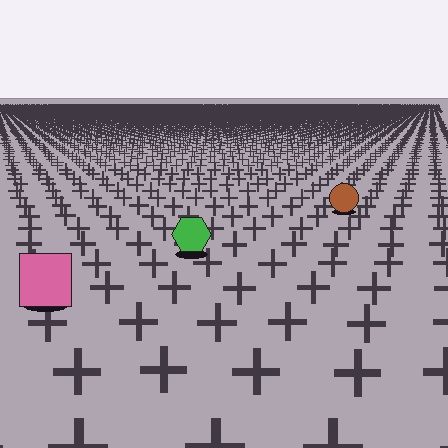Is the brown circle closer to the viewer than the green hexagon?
No. The green hexagon is closer — you can tell from the texture gradient: the ground texture is coarser near it.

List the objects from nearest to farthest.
From nearest to farthest: the pink square, the green hexagon, the brown circle.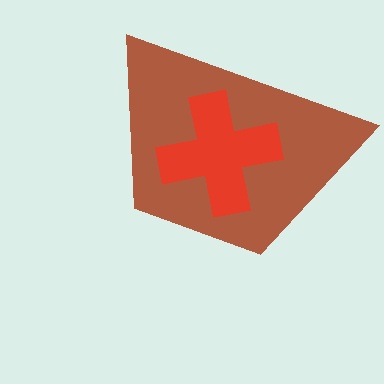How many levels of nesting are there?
2.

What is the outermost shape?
The brown trapezoid.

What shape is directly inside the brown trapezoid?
The red cross.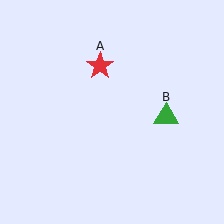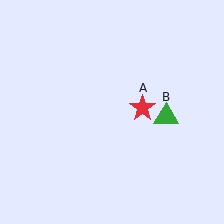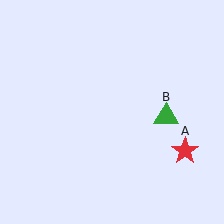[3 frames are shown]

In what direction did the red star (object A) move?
The red star (object A) moved down and to the right.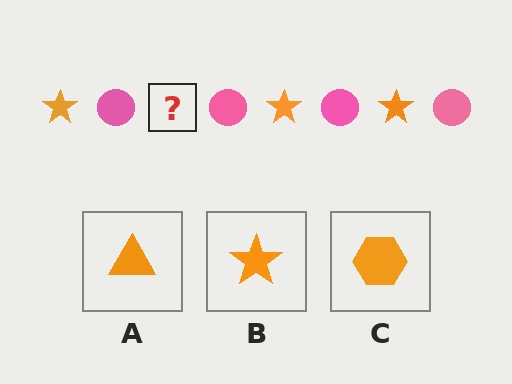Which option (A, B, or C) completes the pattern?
B.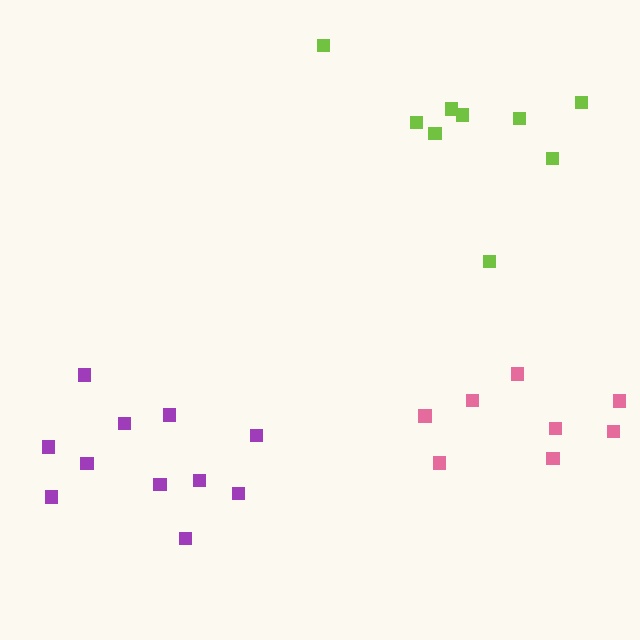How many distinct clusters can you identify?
There are 3 distinct clusters.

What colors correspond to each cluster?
The clusters are colored: pink, purple, lime.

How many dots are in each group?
Group 1: 8 dots, Group 2: 11 dots, Group 3: 9 dots (28 total).